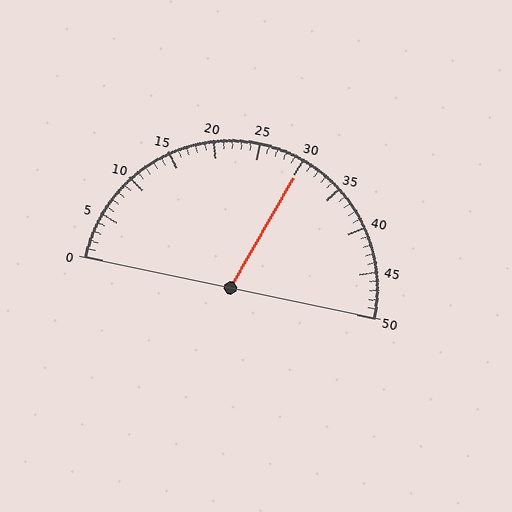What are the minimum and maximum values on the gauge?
The gauge ranges from 0 to 50.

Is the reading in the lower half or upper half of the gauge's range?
The reading is in the upper half of the range (0 to 50).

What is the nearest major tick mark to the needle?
The nearest major tick mark is 30.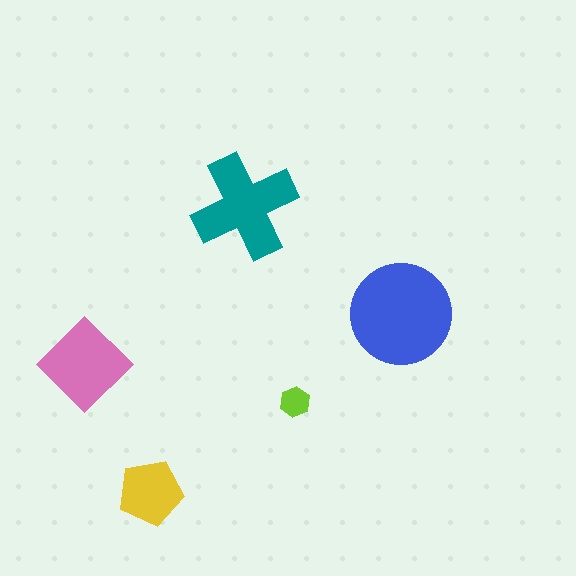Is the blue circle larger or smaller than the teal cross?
Larger.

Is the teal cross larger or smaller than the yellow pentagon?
Larger.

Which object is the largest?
The blue circle.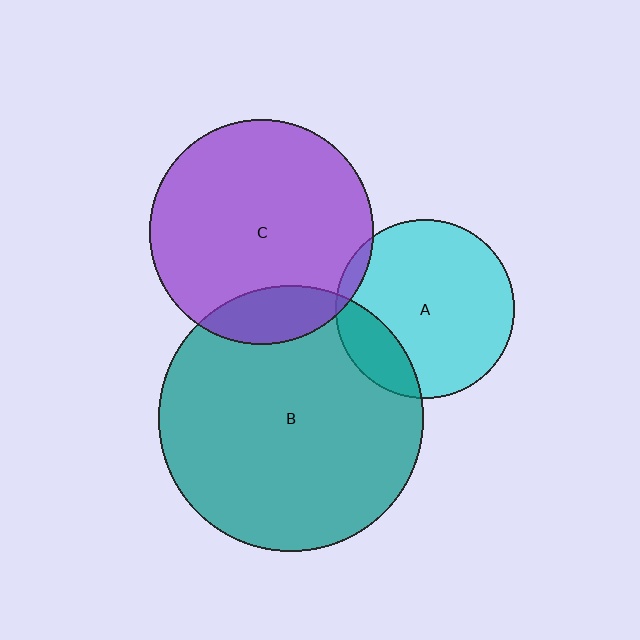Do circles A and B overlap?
Yes.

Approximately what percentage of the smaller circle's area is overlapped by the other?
Approximately 20%.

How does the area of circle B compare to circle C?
Approximately 1.4 times.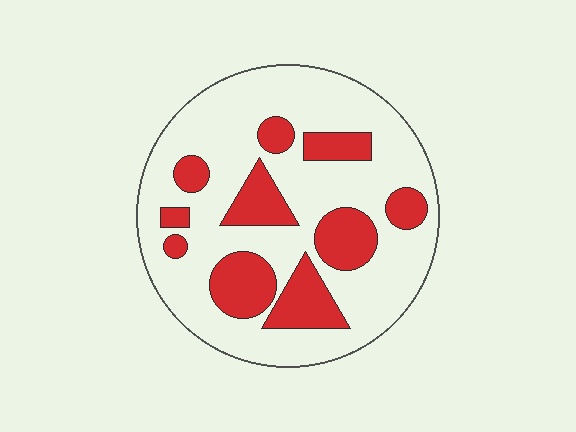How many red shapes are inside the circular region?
10.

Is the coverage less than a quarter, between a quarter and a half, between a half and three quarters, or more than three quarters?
Between a quarter and a half.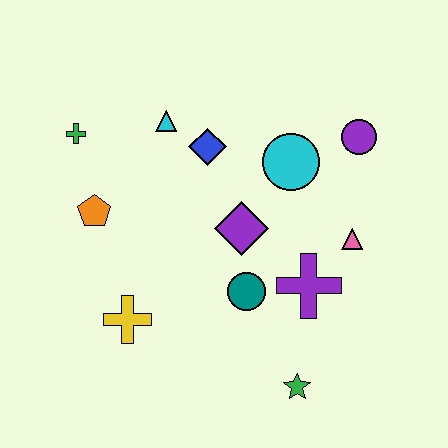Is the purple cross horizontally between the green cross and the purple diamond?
No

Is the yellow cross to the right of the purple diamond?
No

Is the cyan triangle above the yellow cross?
Yes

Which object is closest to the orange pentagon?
The green cross is closest to the orange pentagon.